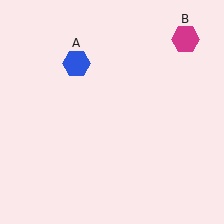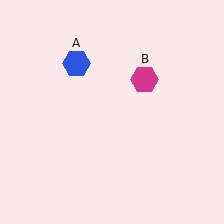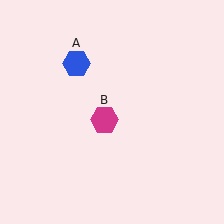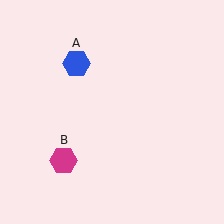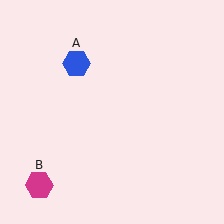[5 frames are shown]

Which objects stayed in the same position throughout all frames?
Blue hexagon (object A) remained stationary.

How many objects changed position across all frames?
1 object changed position: magenta hexagon (object B).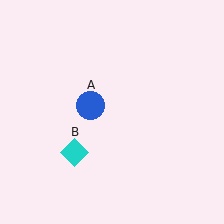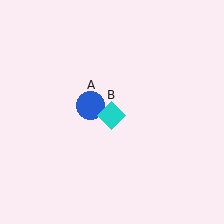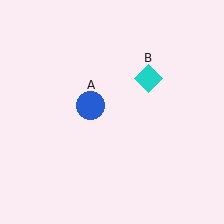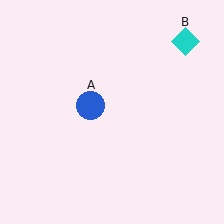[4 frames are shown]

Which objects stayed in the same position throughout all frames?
Blue circle (object A) remained stationary.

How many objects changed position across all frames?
1 object changed position: cyan diamond (object B).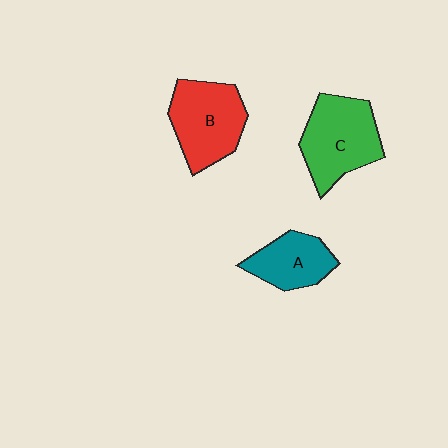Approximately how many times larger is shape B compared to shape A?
Approximately 1.4 times.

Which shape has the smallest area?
Shape A (teal).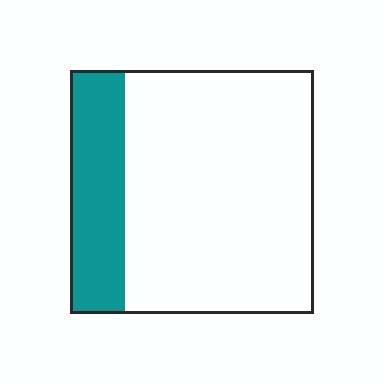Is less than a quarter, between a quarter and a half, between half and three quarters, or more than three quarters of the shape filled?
Less than a quarter.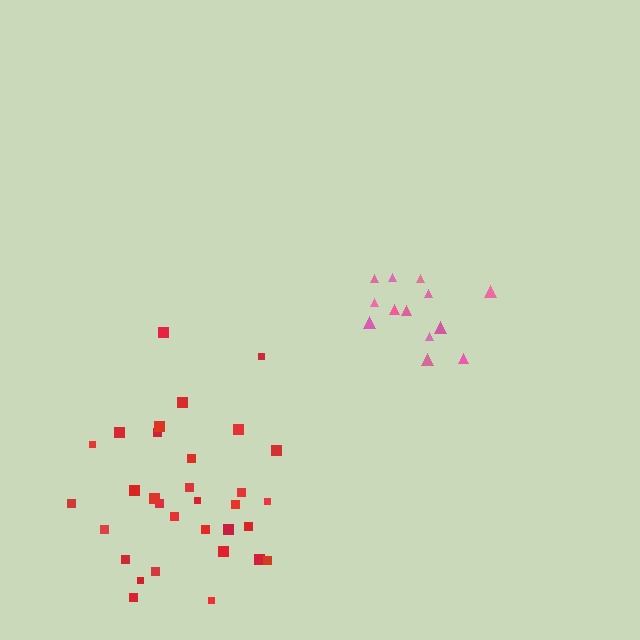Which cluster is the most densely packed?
Red.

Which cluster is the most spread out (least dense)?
Pink.